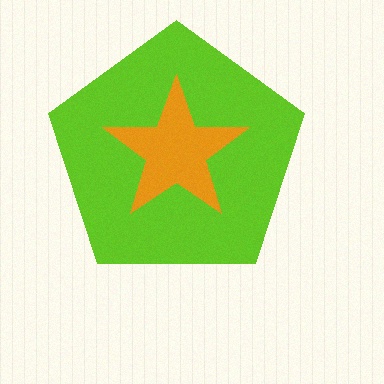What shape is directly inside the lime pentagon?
The orange star.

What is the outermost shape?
The lime pentagon.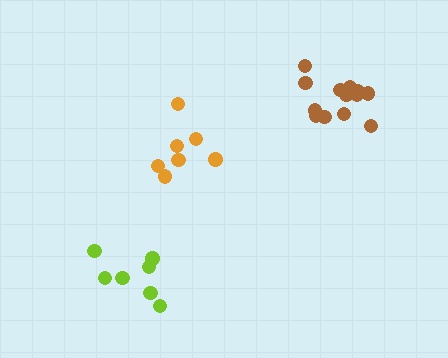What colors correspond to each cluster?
The clusters are colored: brown, orange, lime.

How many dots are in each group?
Group 1: 13 dots, Group 2: 7 dots, Group 3: 7 dots (27 total).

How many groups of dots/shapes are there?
There are 3 groups.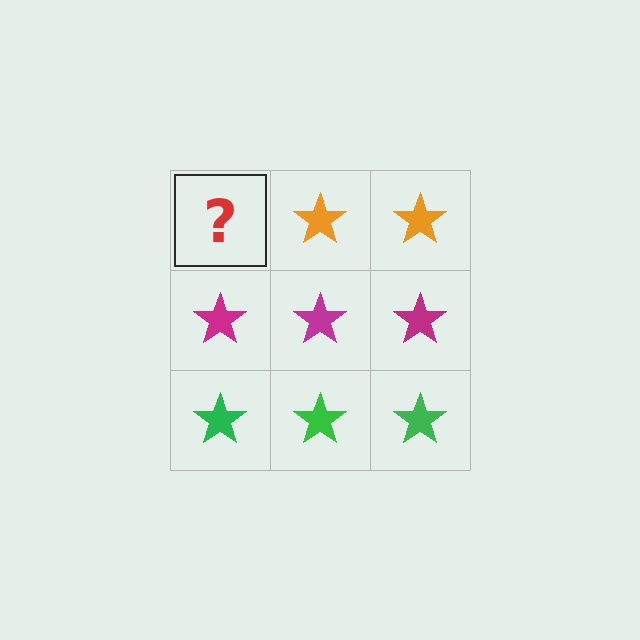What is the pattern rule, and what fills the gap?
The rule is that each row has a consistent color. The gap should be filled with an orange star.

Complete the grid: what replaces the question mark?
The question mark should be replaced with an orange star.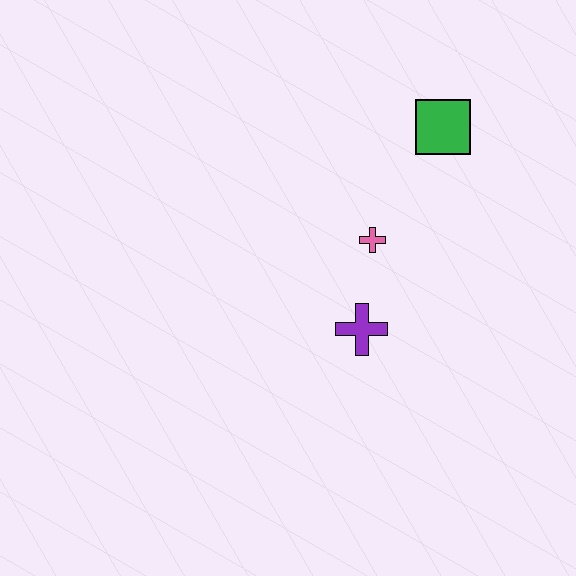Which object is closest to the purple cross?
The pink cross is closest to the purple cross.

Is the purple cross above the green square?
No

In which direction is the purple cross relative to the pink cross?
The purple cross is below the pink cross.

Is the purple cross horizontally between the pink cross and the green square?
No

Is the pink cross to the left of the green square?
Yes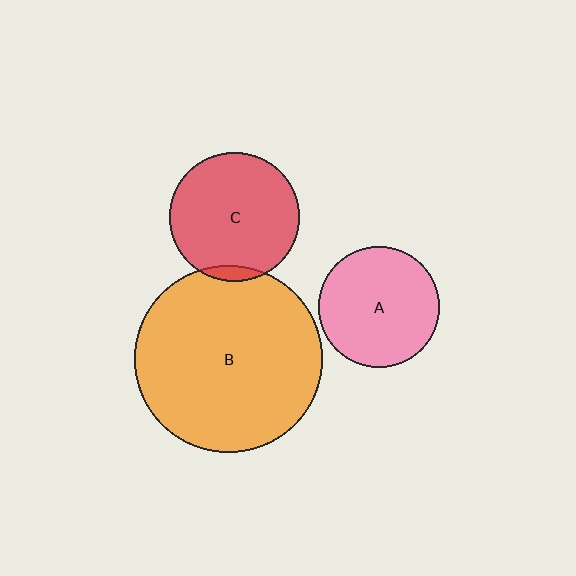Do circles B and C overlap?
Yes.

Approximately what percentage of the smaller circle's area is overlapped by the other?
Approximately 5%.